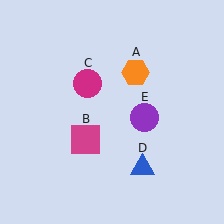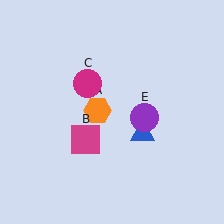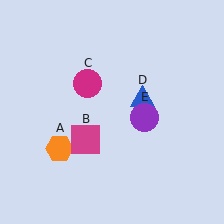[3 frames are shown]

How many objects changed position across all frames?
2 objects changed position: orange hexagon (object A), blue triangle (object D).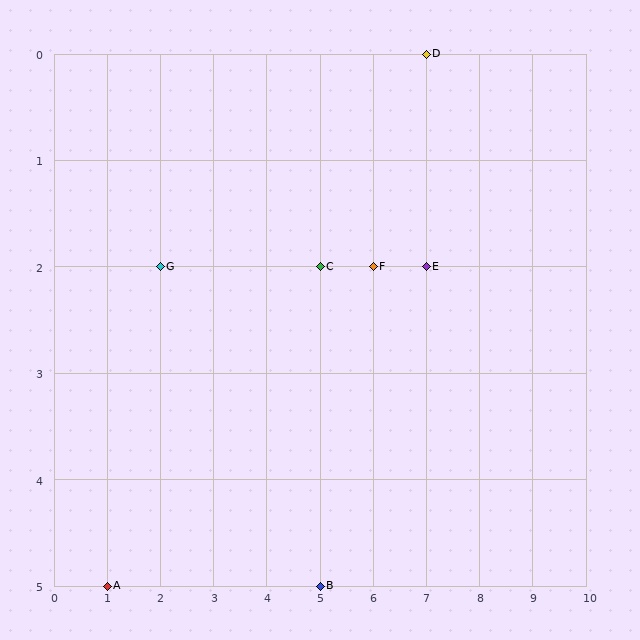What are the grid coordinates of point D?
Point D is at grid coordinates (7, 0).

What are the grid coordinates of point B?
Point B is at grid coordinates (5, 5).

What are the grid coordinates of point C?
Point C is at grid coordinates (5, 2).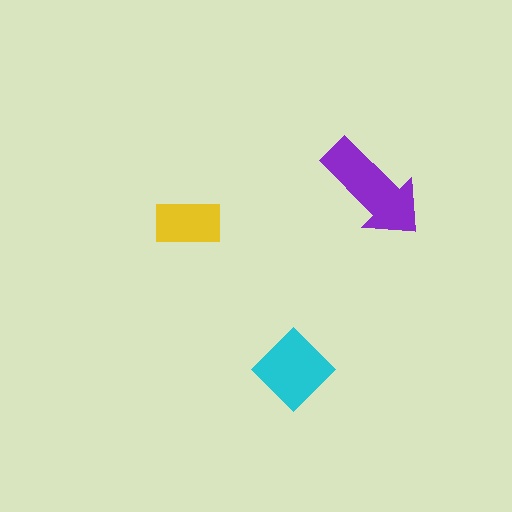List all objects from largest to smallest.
The purple arrow, the cyan diamond, the yellow rectangle.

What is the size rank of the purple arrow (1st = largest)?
1st.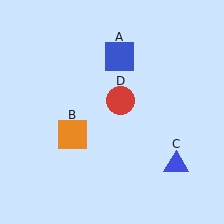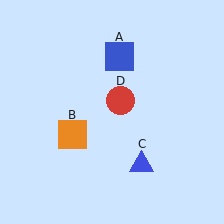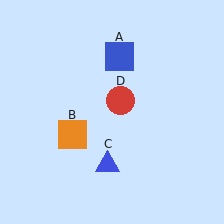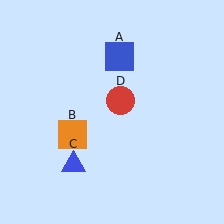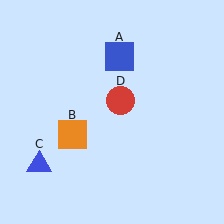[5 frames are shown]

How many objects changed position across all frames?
1 object changed position: blue triangle (object C).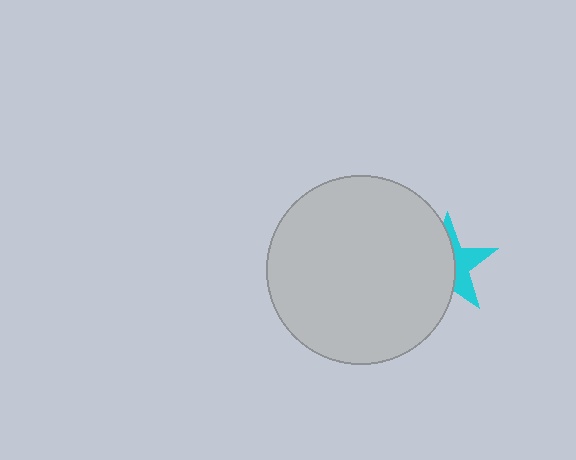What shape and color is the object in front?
The object in front is a light gray circle.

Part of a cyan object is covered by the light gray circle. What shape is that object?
It is a star.